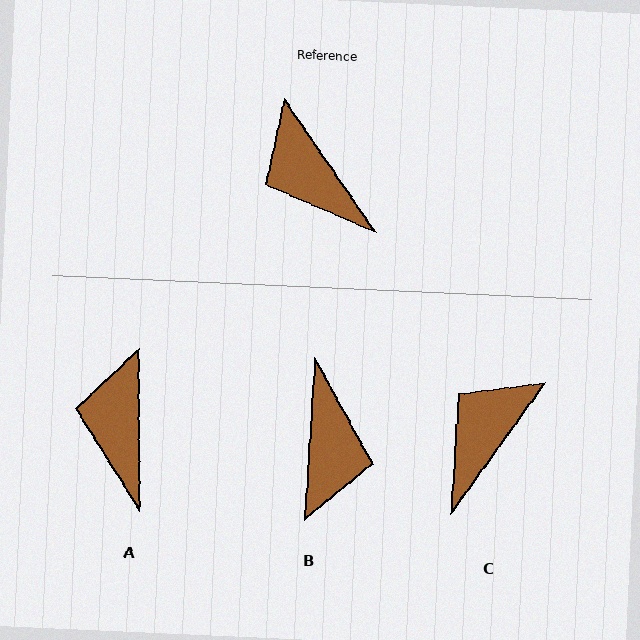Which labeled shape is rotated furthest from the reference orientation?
B, about 142 degrees away.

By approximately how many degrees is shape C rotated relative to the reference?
Approximately 70 degrees clockwise.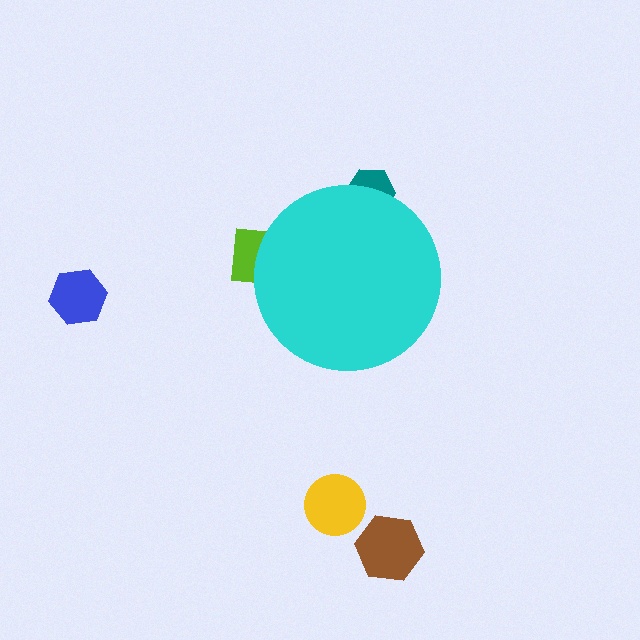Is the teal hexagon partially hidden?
Yes, the teal hexagon is partially hidden behind the cyan circle.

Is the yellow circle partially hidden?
No, the yellow circle is fully visible.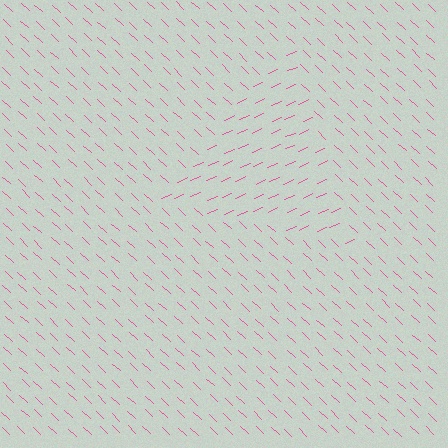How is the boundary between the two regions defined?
The boundary is defined purely by a change in line orientation (approximately 67 degrees difference). All lines are the same color and thickness.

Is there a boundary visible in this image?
Yes, there is a texture boundary formed by a change in line orientation.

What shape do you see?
I see a triangle.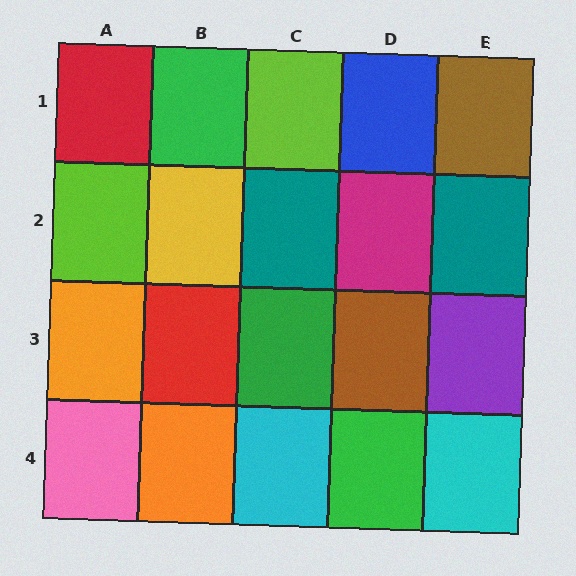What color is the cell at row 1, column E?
Brown.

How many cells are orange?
2 cells are orange.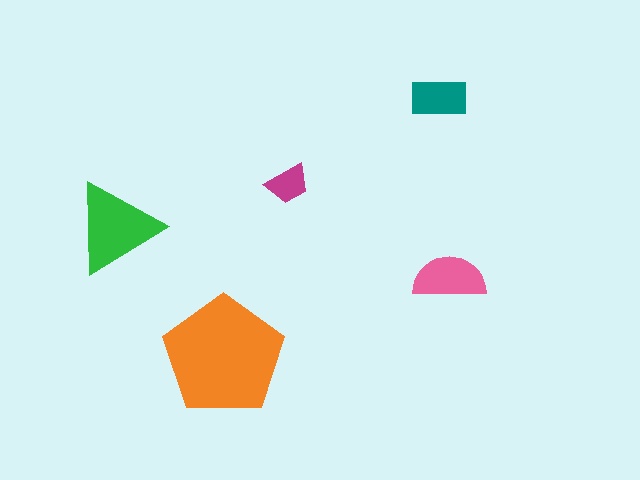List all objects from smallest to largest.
The magenta trapezoid, the teal rectangle, the pink semicircle, the green triangle, the orange pentagon.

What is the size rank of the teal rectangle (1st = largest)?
4th.